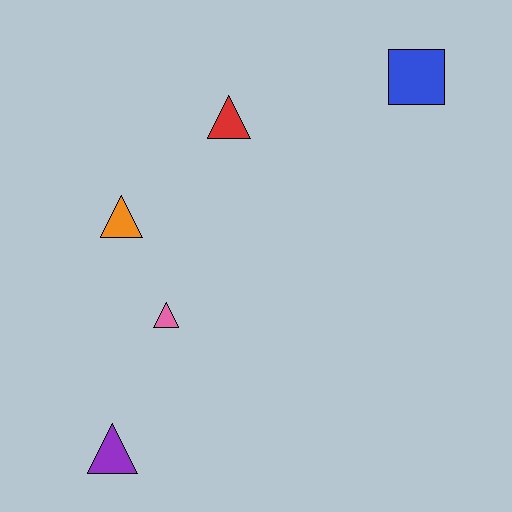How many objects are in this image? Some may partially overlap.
There are 5 objects.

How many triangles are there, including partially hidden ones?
There are 4 triangles.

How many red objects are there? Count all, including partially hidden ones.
There is 1 red object.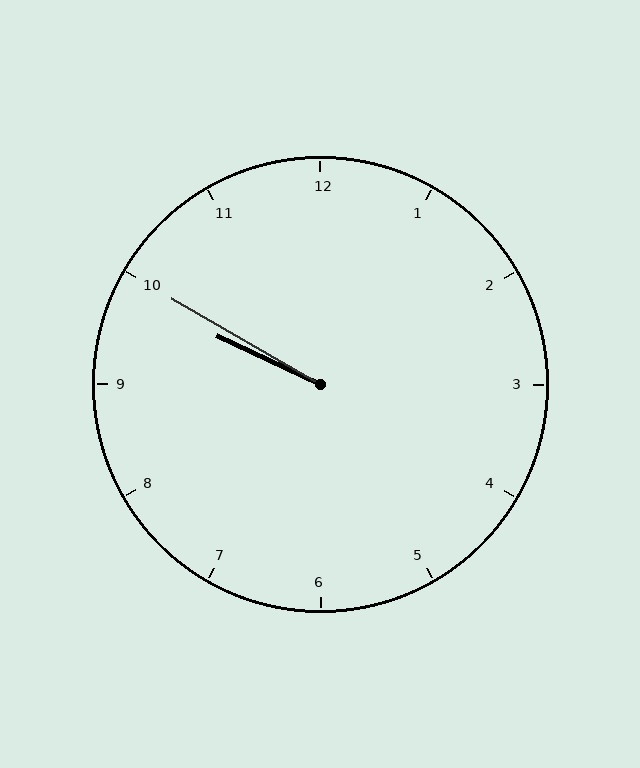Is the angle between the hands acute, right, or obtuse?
It is acute.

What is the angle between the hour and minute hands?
Approximately 5 degrees.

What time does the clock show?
9:50.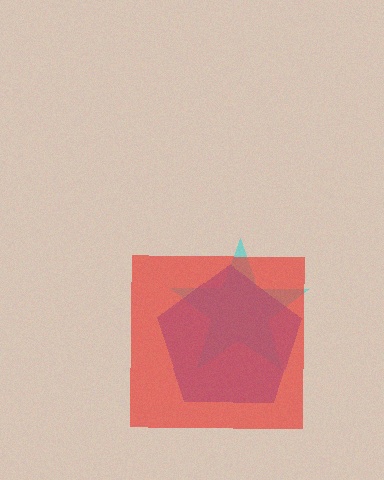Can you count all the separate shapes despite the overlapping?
Yes, there are 3 separate shapes.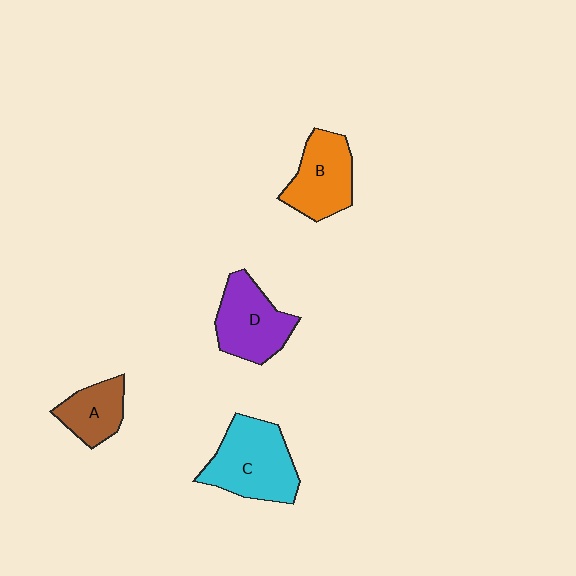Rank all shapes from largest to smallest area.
From largest to smallest: C (cyan), D (purple), B (orange), A (brown).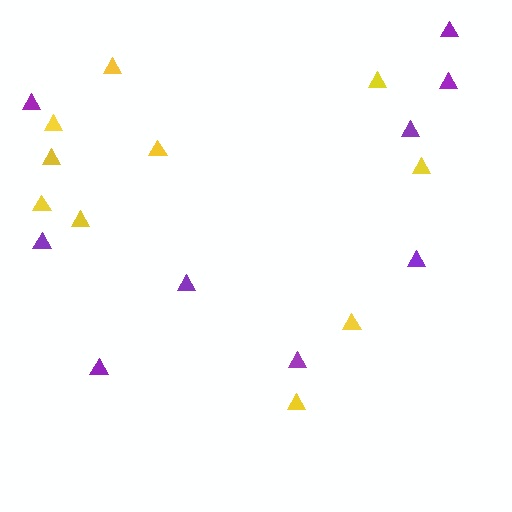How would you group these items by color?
There are 2 groups: one group of purple triangles (9) and one group of yellow triangles (10).